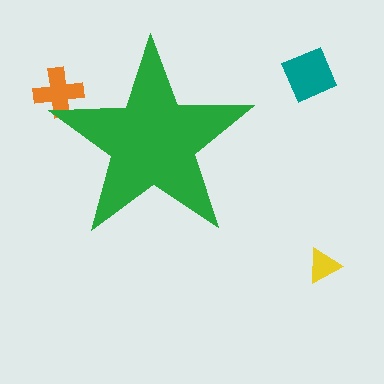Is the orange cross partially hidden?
Yes, the orange cross is partially hidden behind the green star.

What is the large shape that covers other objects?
A green star.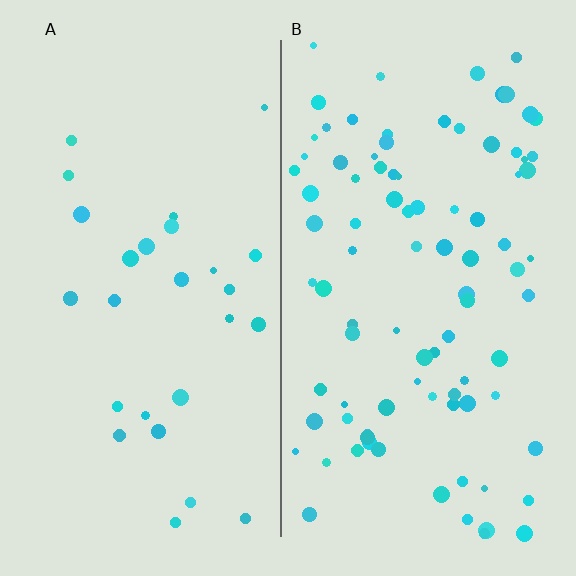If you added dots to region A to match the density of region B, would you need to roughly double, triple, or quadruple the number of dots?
Approximately triple.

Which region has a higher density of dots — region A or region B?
B (the right).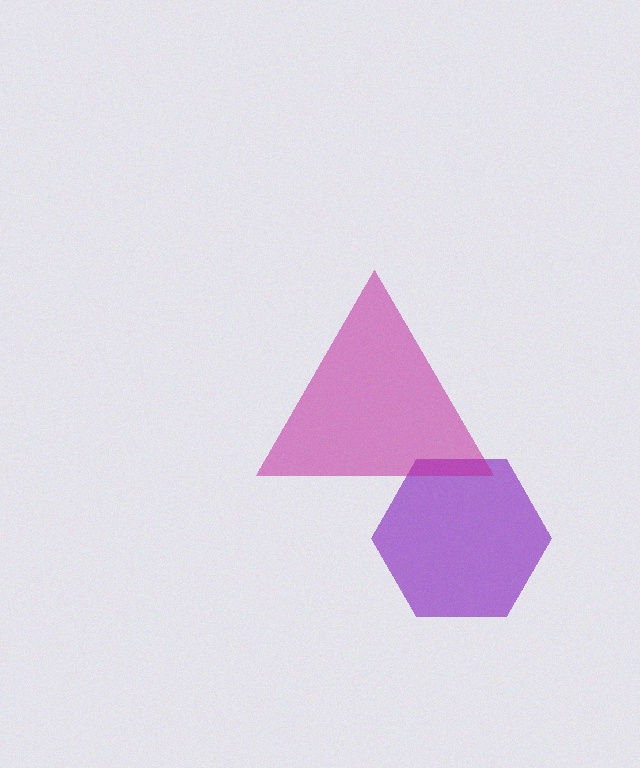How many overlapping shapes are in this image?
There are 2 overlapping shapes in the image.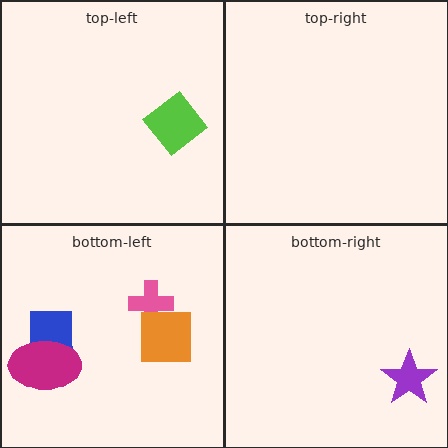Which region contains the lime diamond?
The top-left region.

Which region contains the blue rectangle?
The bottom-left region.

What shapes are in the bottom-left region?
The pink cross, the blue rectangle, the orange square, the magenta ellipse.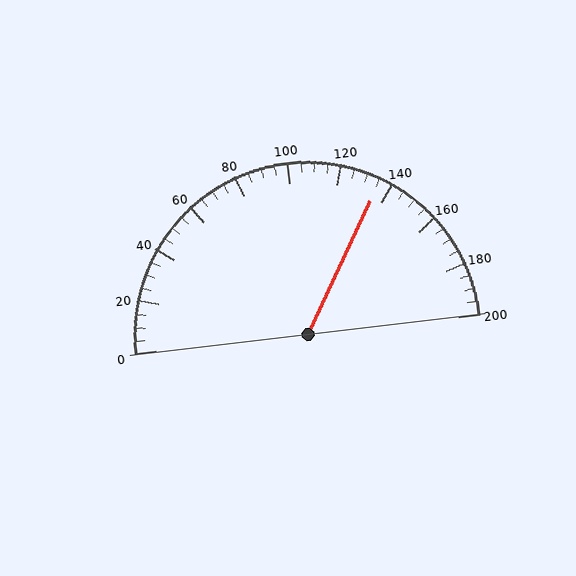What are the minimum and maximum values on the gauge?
The gauge ranges from 0 to 200.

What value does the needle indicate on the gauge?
The needle indicates approximately 135.